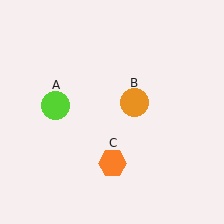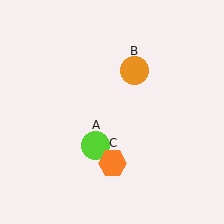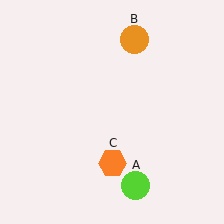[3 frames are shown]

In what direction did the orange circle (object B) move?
The orange circle (object B) moved up.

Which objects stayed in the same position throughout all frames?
Orange hexagon (object C) remained stationary.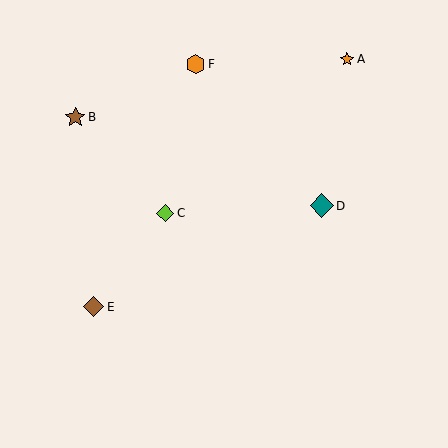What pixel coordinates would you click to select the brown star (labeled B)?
Click at (75, 117) to select the brown star B.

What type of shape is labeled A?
Shape A is an orange star.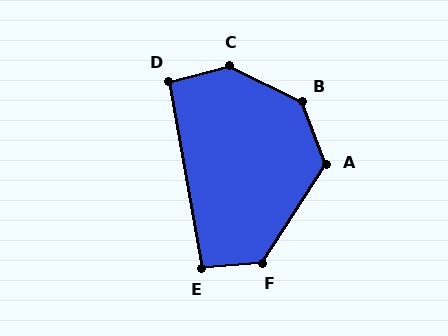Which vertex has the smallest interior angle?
D, at approximately 95 degrees.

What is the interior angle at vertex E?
Approximately 96 degrees (obtuse).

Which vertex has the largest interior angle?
C, at approximately 139 degrees.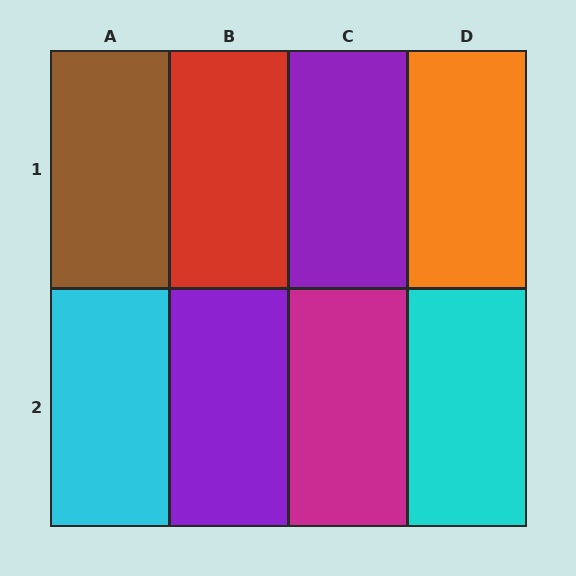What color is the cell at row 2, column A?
Cyan.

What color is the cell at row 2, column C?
Magenta.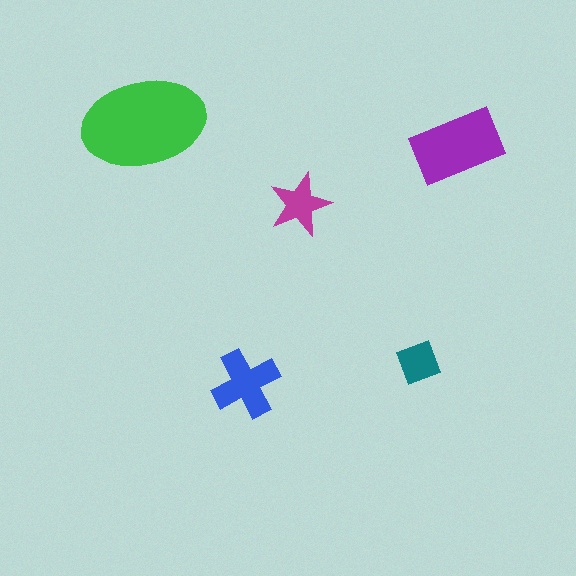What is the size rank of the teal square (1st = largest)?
5th.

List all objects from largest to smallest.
The green ellipse, the purple rectangle, the blue cross, the magenta star, the teal square.